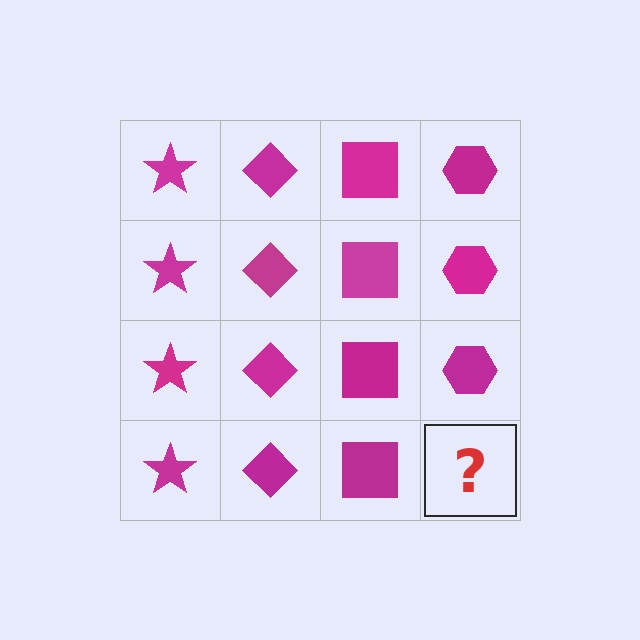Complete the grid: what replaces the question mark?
The question mark should be replaced with a magenta hexagon.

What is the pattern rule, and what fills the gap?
The rule is that each column has a consistent shape. The gap should be filled with a magenta hexagon.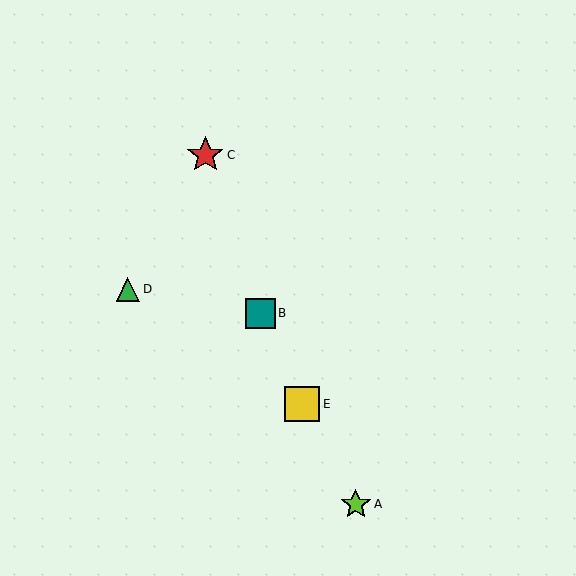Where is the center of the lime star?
The center of the lime star is at (356, 504).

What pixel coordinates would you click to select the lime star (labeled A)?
Click at (356, 504) to select the lime star A.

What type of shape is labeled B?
Shape B is a teal square.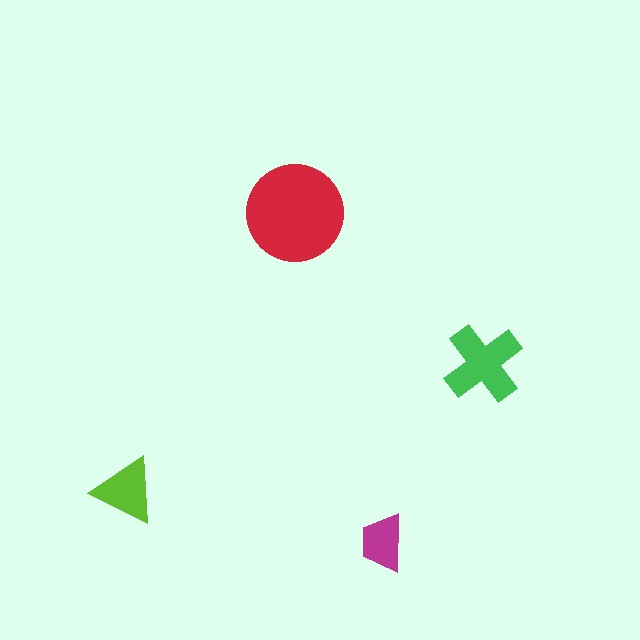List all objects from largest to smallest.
The red circle, the green cross, the lime triangle, the magenta trapezoid.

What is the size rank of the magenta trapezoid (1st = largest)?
4th.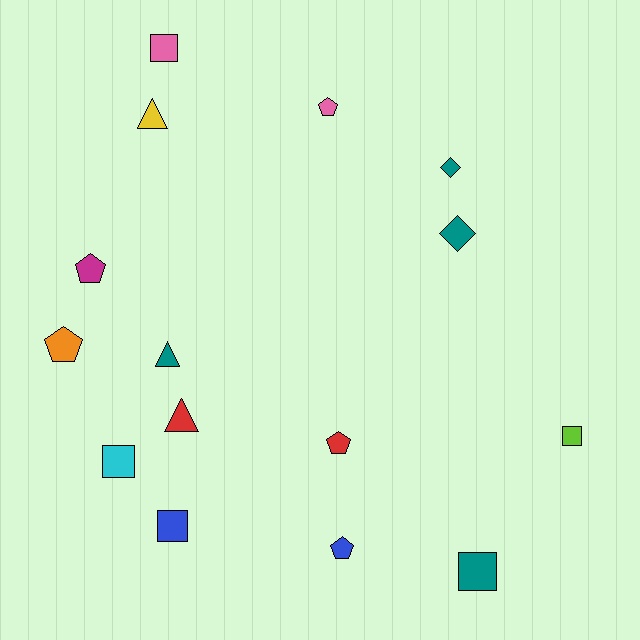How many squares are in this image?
There are 5 squares.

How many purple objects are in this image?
There are no purple objects.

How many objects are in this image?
There are 15 objects.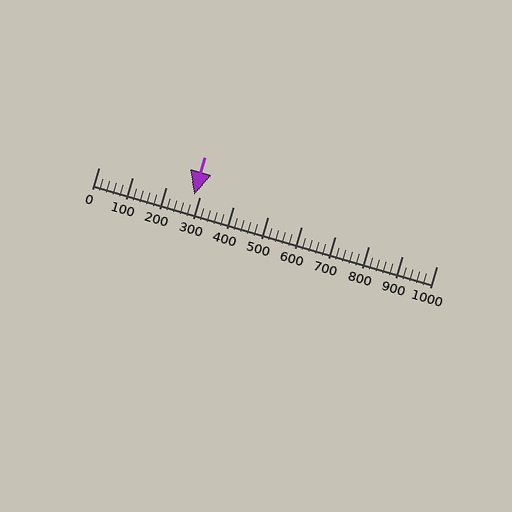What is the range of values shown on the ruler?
The ruler shows values from 0 to 1000.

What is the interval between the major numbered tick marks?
The major tick marks are spaced 100 units apart.